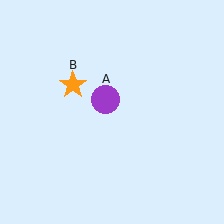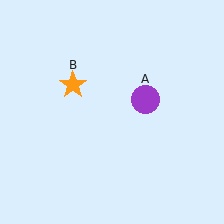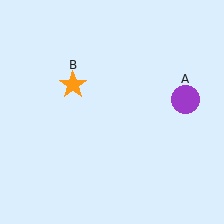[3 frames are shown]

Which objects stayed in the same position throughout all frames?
Orange star (object B) remained stationary.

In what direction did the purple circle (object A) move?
The purple circle (object A) moved right.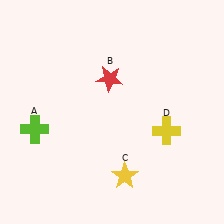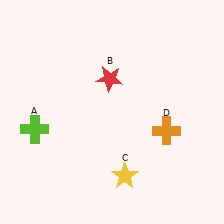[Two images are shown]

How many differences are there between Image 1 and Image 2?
There is 1 difference between the two images.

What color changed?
The cross (D) changed from yellow in Image 1 to orange in Image 2.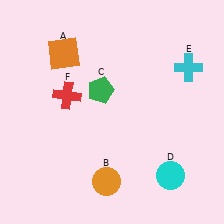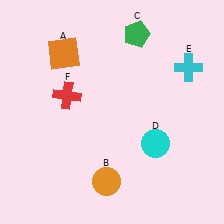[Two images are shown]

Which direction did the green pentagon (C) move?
The green pentagon (C) moved up.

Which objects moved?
The objects that moved are: the green pentagon (C), the cyan circle (D).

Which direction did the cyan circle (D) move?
The cyan circle (D) moved up.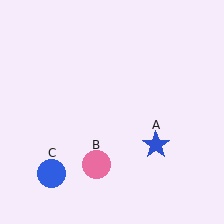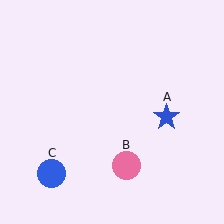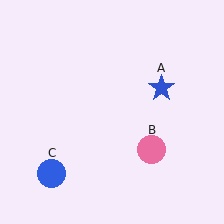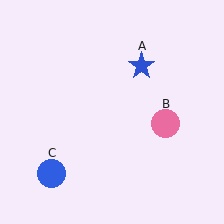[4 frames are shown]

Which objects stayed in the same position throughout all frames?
Blue circle (object C) remained stationary.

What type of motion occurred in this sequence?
The blue star (object A), pink circle (object B) rotated counterclockwise around the center of the scene.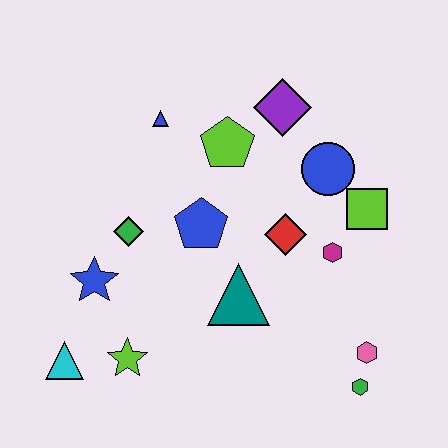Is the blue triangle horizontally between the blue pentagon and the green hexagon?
No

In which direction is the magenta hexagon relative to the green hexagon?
The magenta hexagon is above the green hexagon.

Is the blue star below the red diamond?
Yes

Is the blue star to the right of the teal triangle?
No